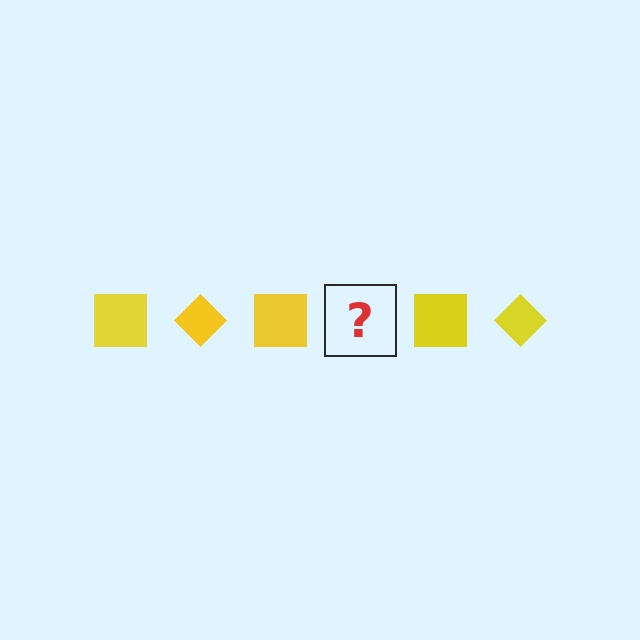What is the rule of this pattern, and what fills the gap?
The rule is that the pattern cycles through square, diamond shapes in yellow. The gap should be filled with a yellow diamond.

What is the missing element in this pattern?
The missing element is a yellow diamond.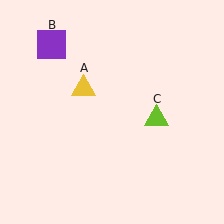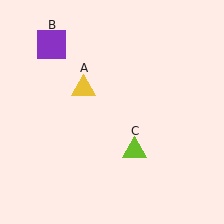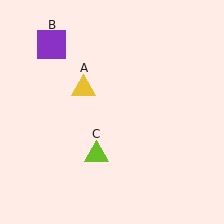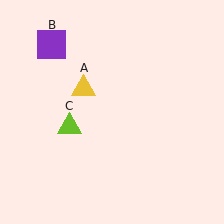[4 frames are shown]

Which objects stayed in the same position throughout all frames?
Yellow triangle (object A) and purple square (object B) remained stationary.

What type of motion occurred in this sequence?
The lime triangle (object C) rotated clockwise around the center of the scene.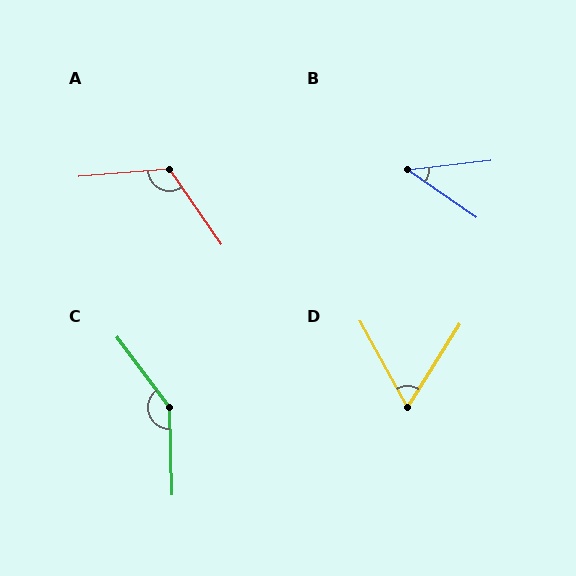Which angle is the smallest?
B, at approximately 41 degrees.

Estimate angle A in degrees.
Approximately 120 degrees.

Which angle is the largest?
C, at approximately 145 degrees.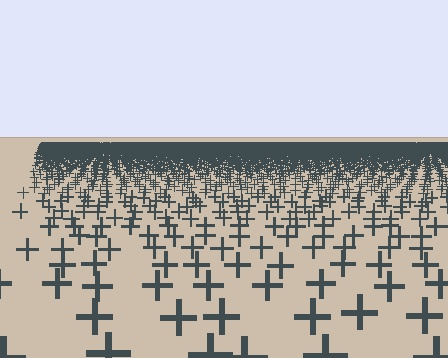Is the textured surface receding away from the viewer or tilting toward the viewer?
The surface is receding away from the viewer. Texture elements get smaller and denser toward the top.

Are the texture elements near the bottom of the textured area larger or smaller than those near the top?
Larger. Near the bottom, elements are closer to the viewer and appear at a bigger on-screen size.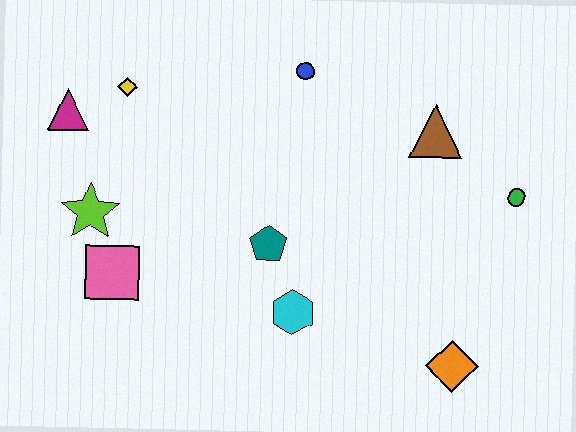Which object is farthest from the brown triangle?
The magenta triangle is farthest from the brown triangle.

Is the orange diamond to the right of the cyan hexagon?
Yes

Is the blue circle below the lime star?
No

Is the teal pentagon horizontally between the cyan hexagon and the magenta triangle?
Yes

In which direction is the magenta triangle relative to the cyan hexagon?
The magenta triangle is to the left of the cyan hexagon.